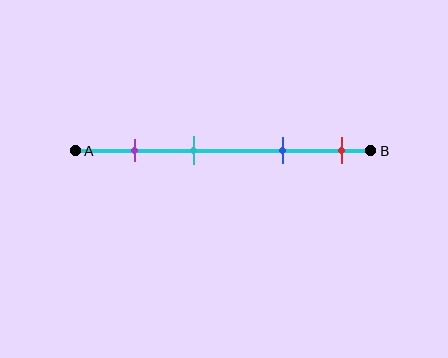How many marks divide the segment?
There are 4 marks dividing the segment.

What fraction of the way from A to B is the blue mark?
The blue mark is approximately 70% (0.7) of the way from A to B.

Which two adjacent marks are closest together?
The purple and cyan marks are the closest adjacent pair.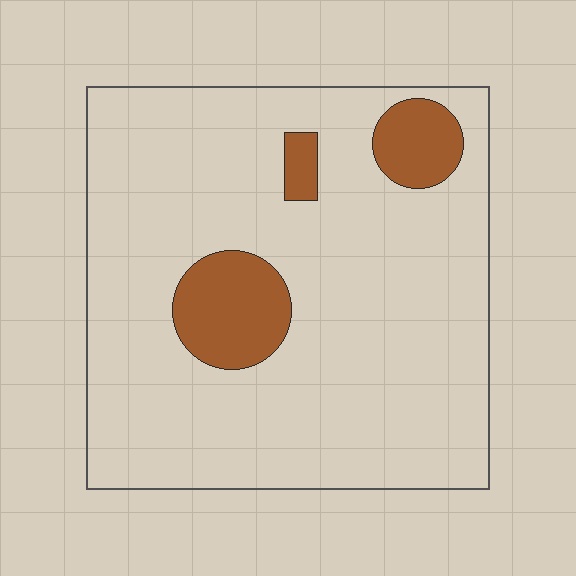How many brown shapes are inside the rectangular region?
3.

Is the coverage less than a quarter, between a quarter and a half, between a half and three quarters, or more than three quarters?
Less than a quarter.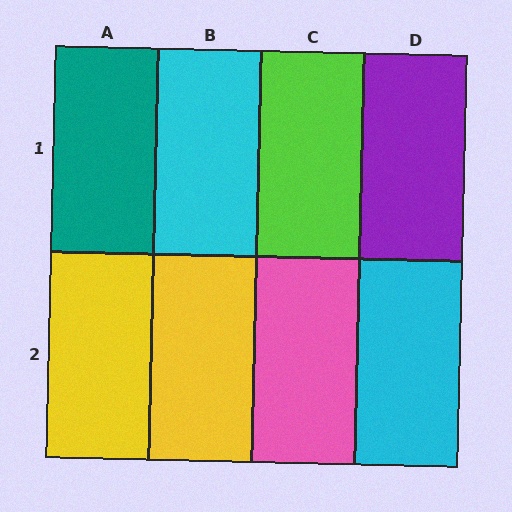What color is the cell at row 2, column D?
Cyan.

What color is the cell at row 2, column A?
Yellow.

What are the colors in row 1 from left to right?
Teal, cyan, lime, purple.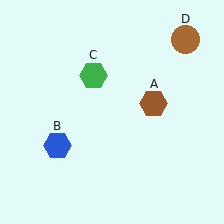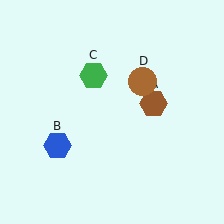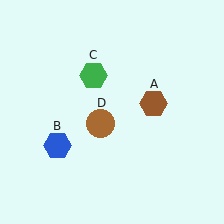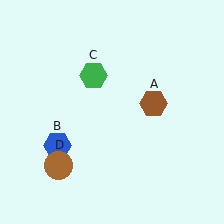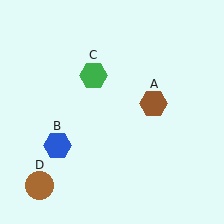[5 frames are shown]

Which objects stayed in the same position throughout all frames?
Brown hexagon (object A) and blue hexagon (object B) and green hexagon (object C) remained stationary.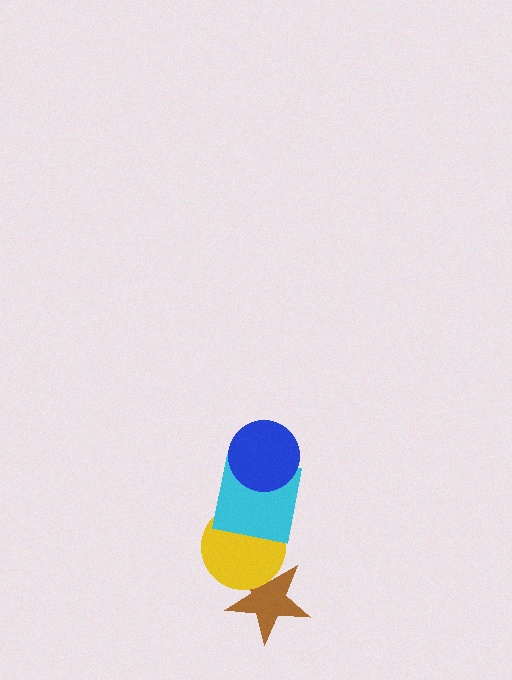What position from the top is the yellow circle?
The yellow circle is 3rd from the top.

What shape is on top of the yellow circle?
The cyan square is on top of the yellow circle.